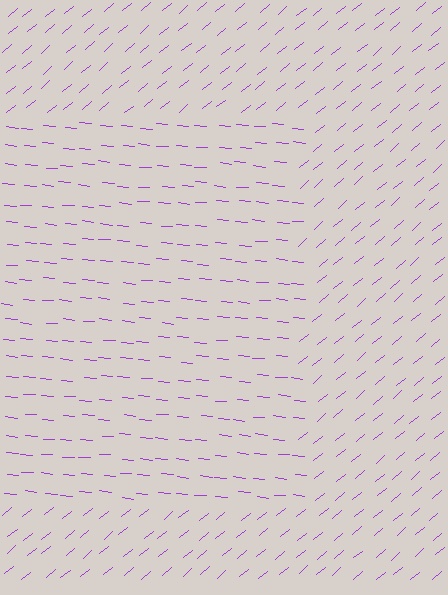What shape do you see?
I see a rectangle.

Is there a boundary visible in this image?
Yes, there is a texture boundary formed by a change in line orientation.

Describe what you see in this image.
The image is filled with small purple line segments. A rectangle region in the image has lines oriented differently from the surrounding lines, creating a visible texture boundary.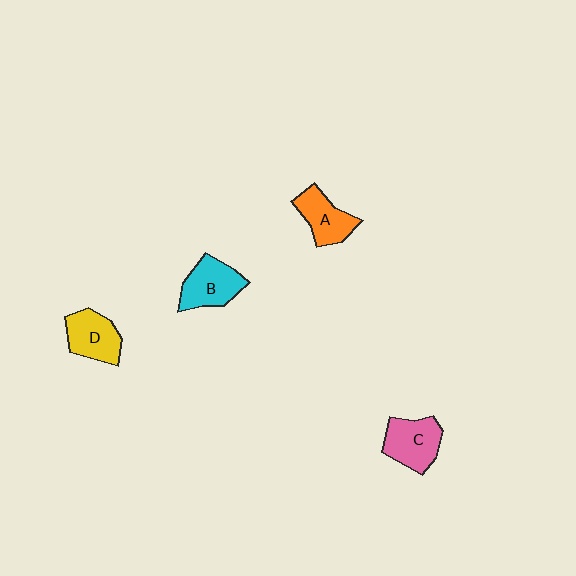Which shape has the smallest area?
Shape A (orange).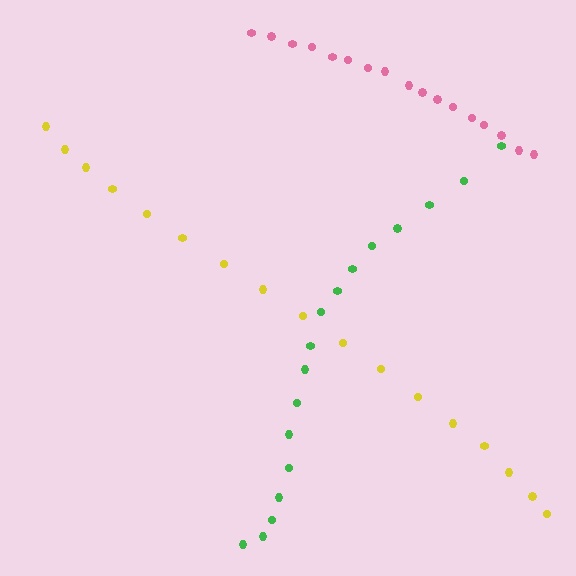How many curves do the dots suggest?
There are 3 distinct paths.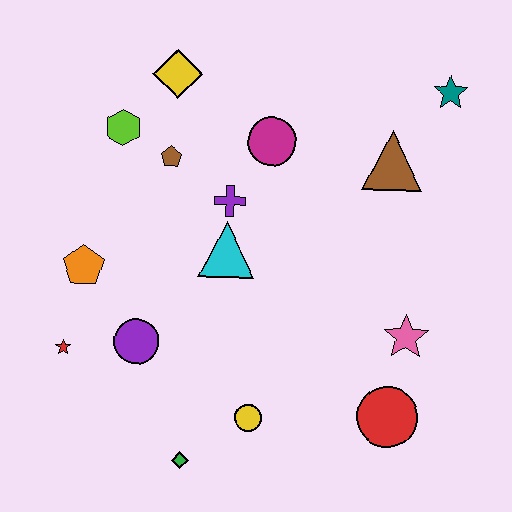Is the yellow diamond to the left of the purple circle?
No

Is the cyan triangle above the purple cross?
No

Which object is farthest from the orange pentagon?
The teal star is farthest from the orange pentagon.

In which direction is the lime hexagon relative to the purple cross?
The lime hexagon is to the left of the purple cross.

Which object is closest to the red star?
The purple circle is closest to the red star.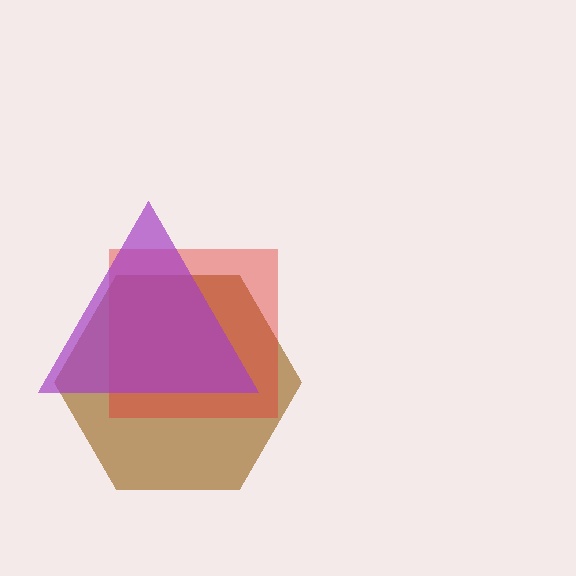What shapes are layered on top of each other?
The layered shapes are: a brown hexagon, a red square, a purple triangle.